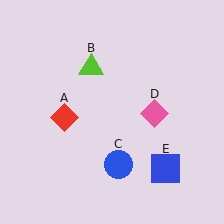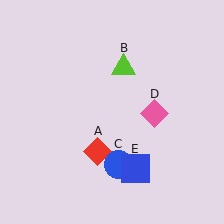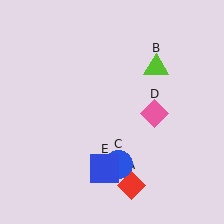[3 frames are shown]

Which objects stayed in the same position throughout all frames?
Blue circle (object C) and pink diamond (object D) remained stationary.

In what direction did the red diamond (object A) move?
The red diamond (object A) moved down and to the right.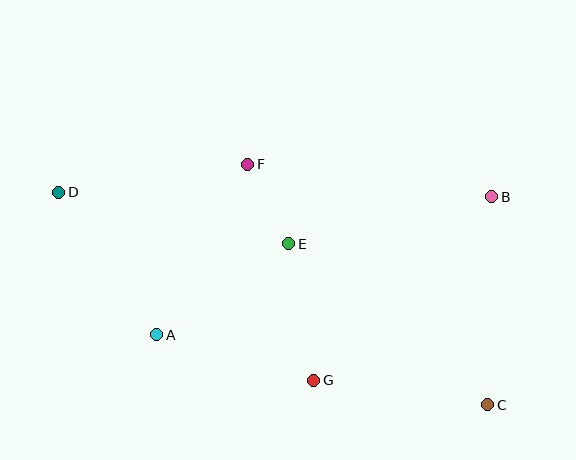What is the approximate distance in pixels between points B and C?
The distance between B and C is approximately 208 pixels.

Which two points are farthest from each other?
Points C and D are farthest from each other.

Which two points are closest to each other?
Points E and F are closest to each other.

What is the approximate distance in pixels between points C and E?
The distance between C and E is approximately 256 pixels.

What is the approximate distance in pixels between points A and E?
The distance between A and E is approximately 160 pixels.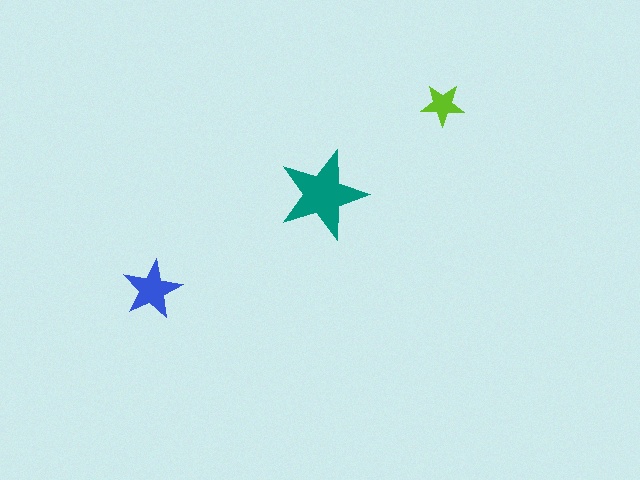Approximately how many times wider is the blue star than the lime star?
About 1.5 times wider.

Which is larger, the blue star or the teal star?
The teal one.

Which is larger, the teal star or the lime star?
The teal one.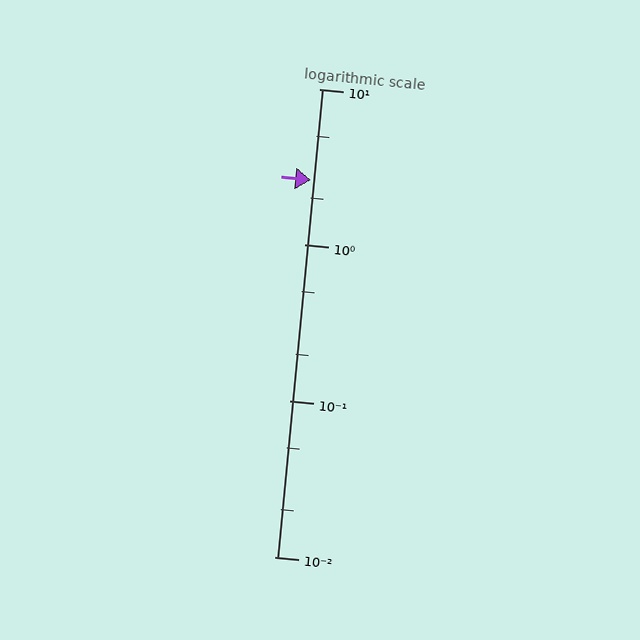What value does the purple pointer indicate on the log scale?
The pointer indicates approximately 2.6.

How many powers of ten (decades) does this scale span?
The scale spans 3 decades, from 0.01 to 10.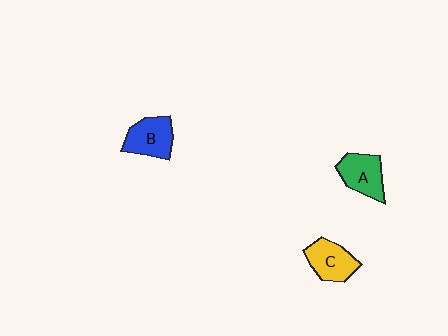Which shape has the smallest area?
Shape A (green).